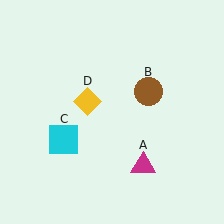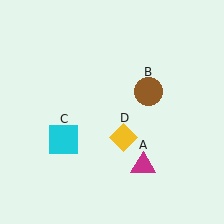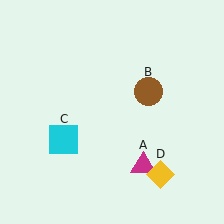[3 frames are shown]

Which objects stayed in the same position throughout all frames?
Magenta triangle (object A) and brown circle (object B) and cyan square (object C) remained stationary.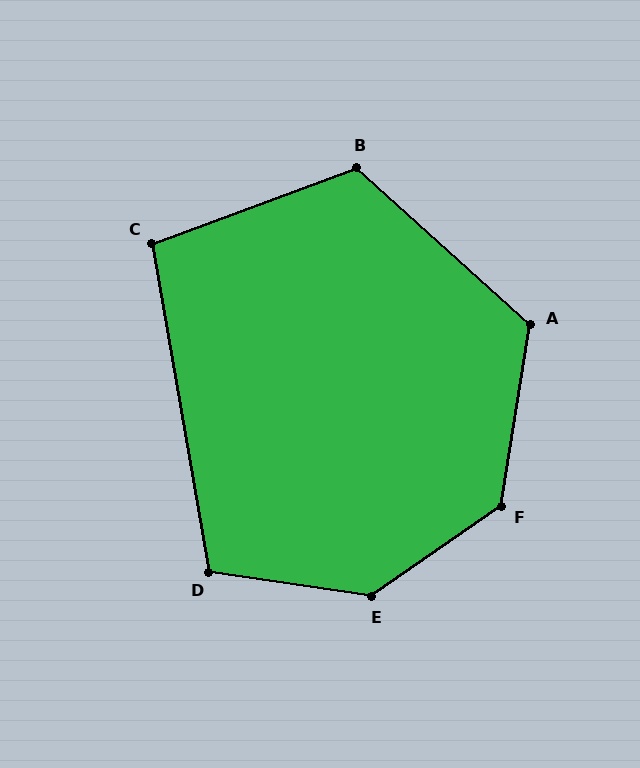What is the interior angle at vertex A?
Approximately 123 degrees (obtuse).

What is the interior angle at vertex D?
Approximately 108 degrees (obtuse).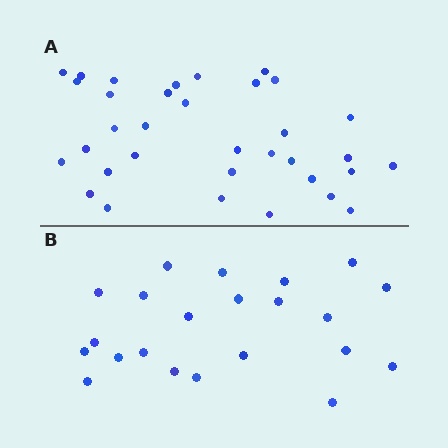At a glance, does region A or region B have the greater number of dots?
Region A (the top region) has more dots.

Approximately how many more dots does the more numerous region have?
Region A has roughly 12 or so more dots than region B.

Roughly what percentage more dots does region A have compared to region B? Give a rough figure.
About 55% more.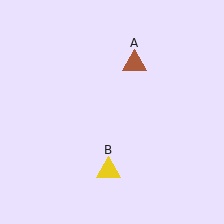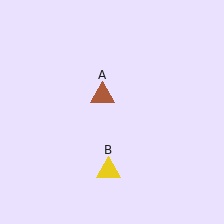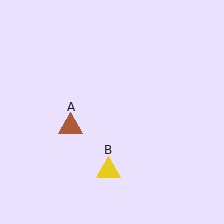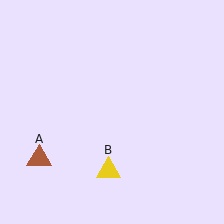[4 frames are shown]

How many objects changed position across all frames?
1 object changed position: brown triangle (object A).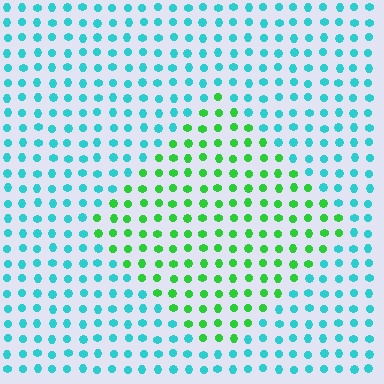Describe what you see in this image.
The image is filled with small cyan elements in a uniform arrangement. A diamond-shaped region is visible where the elements are tinted to a slightly different hue, forming a subtle color boundary.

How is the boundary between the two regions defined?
The boundary is defined purely by a slight shift in hue (about 55 degrees). Spacing, size, and orientation are identical on both sides.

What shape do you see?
I see a diamond.